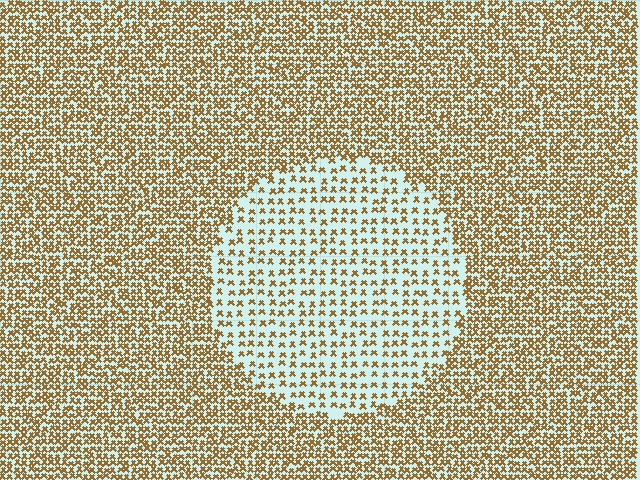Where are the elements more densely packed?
The elements are more densely packed outside the circle boundary.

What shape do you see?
I see a circle.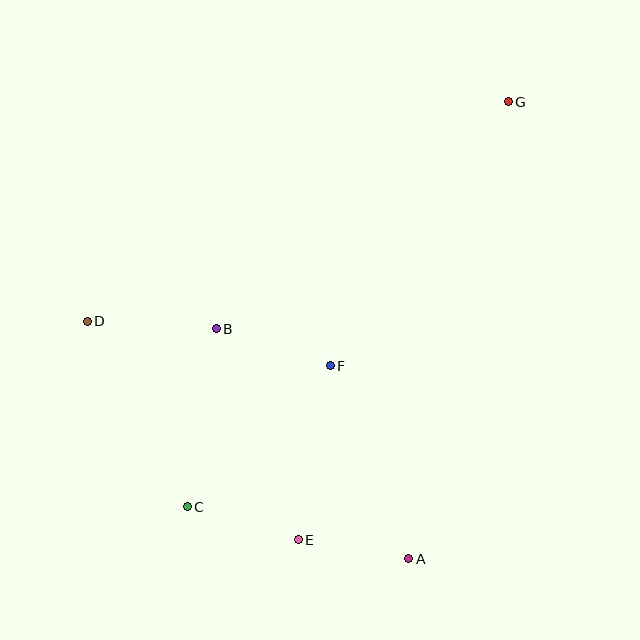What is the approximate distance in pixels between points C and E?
The distance between C and E is approximately 116 pixels.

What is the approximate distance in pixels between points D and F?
The distance between D and F is approximately 247 pixels.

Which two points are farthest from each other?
Points C and G are farthest from each other.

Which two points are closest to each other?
Points A and E are closest to each other.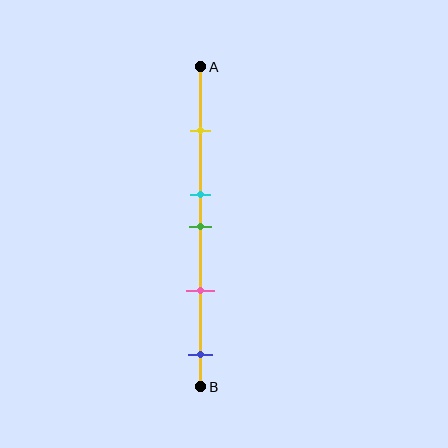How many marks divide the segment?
There are 5 marks dividing the segment.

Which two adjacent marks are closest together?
The cyan and green marks are the closest adjacent pair.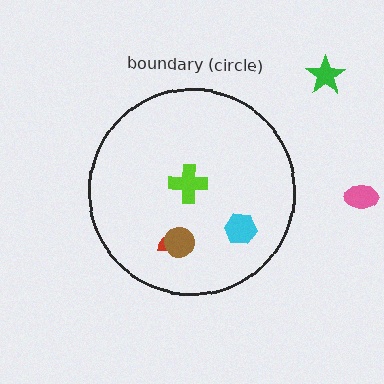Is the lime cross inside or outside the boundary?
Inside.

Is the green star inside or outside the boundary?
Outside.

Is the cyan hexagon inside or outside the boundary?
Inside.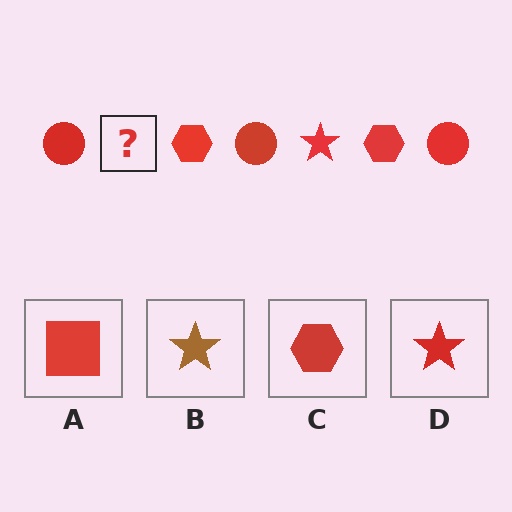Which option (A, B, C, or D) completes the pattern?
D.